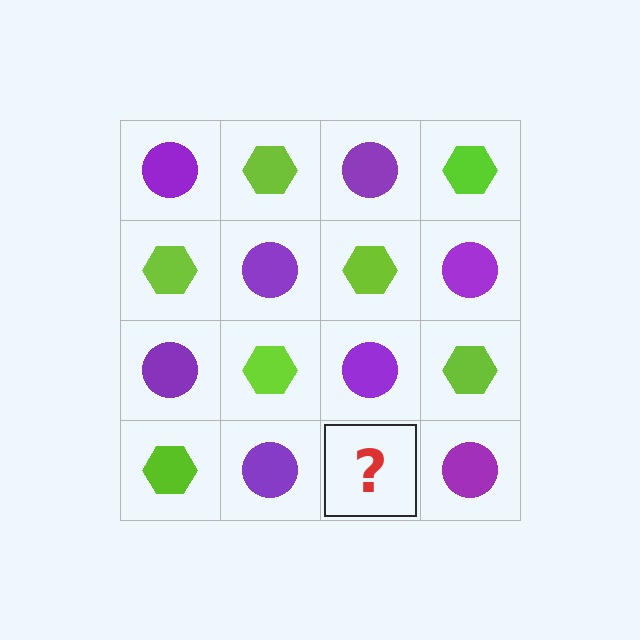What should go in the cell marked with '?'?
The missing cell should contain a lime hexagon.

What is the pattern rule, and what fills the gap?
The rule is that it alternates purple circle and lime hexagon in a checkerboard pattern. The gap should be filled with a lime hexagon.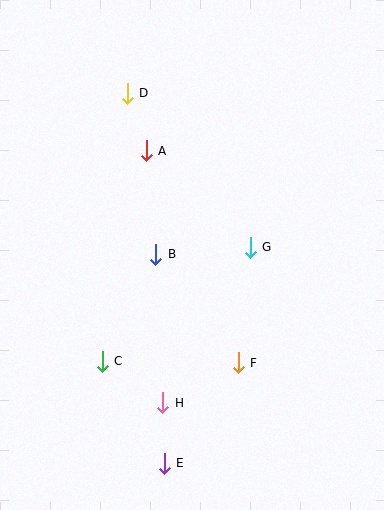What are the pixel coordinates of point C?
Point C is at (102, 361).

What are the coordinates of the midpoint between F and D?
The midpoint between F and D is at (183, 228).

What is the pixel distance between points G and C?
The distance between G and C is 187 pixels.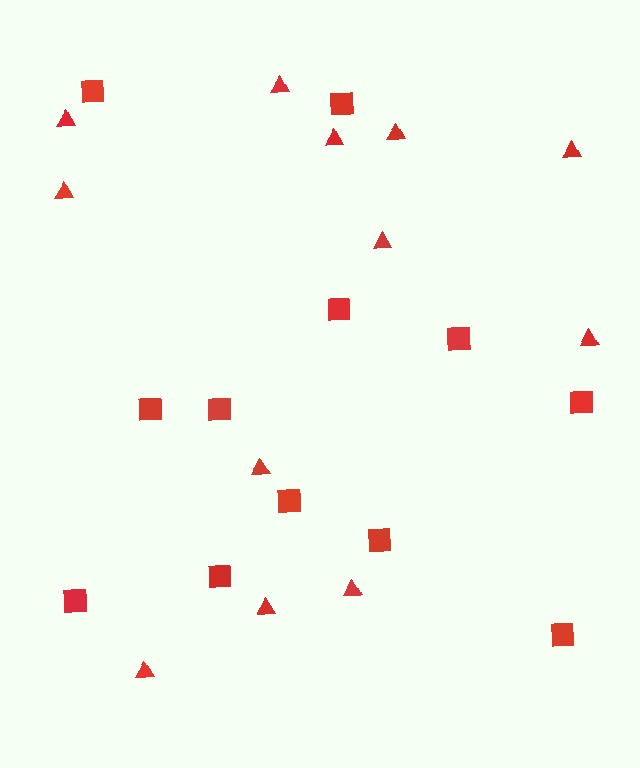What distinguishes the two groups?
There are 2 groups: one group of squares (12) and one group of triangles (12).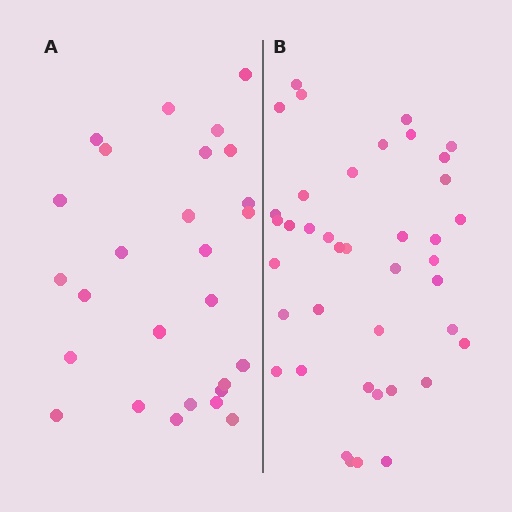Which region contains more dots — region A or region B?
Region B (the right region) has more dots.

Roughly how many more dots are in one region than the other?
Region B has approximately 15 more dots than region A.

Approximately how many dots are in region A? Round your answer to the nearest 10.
About 30 dots. (The exact count is 27, which rounds to 30.)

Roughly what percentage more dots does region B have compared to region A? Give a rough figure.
About 50% more.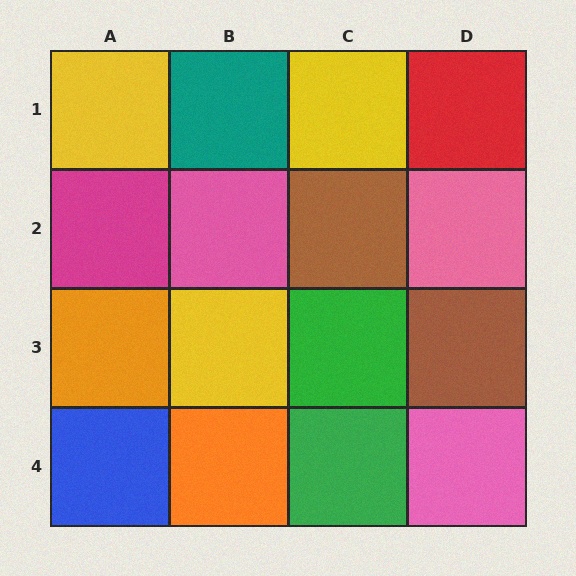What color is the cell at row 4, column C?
Green.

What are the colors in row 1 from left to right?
Yellow, teal, yellow, red.